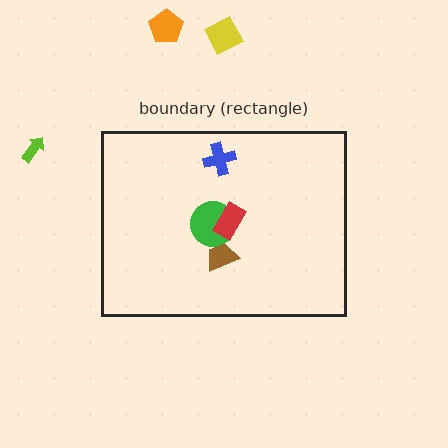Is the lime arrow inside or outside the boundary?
Outside.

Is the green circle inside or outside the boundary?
Inside.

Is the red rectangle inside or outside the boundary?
Inside.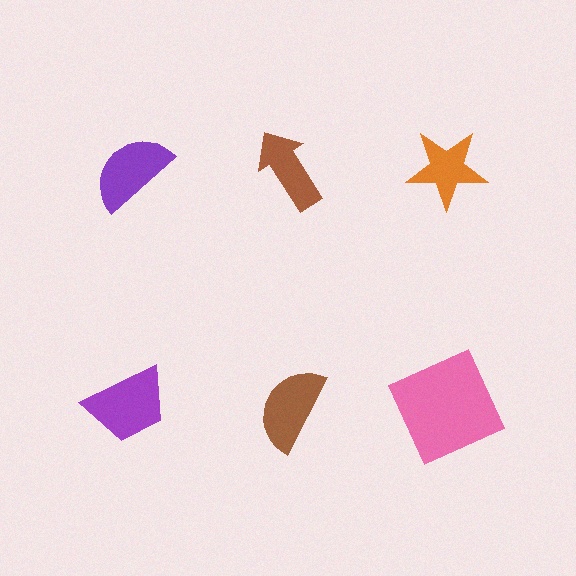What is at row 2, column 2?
A brown semicircle.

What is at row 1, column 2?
A brown arrow.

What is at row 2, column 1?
A purple trapezoid.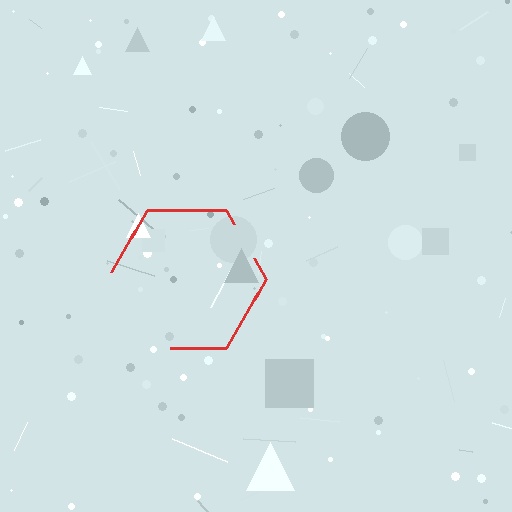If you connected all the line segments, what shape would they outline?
They would outline a hexagon.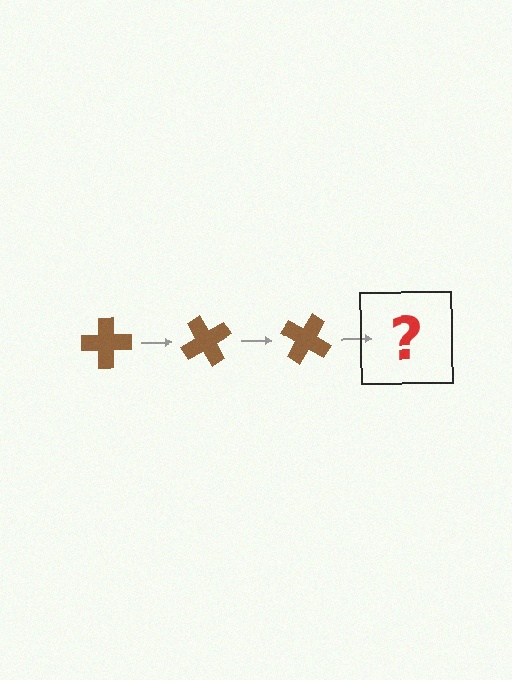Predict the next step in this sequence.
The next step is a brown cross rotated 180 degrees.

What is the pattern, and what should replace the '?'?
The pattern is that the cross rotates 60 degrees each step. The '?' should be a brown cross rotated 180 degrees.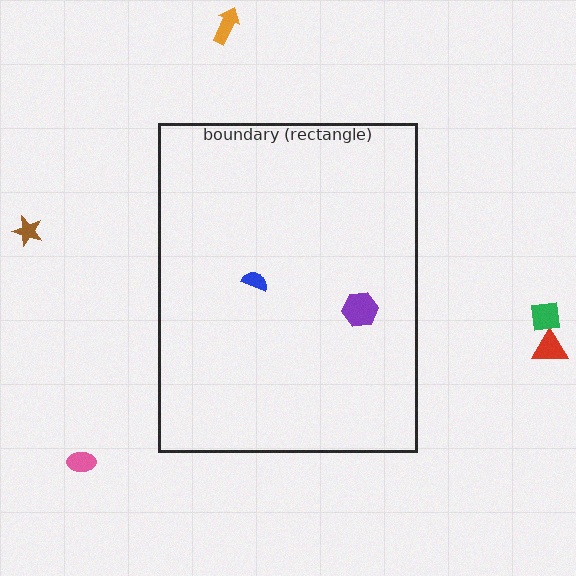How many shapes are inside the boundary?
2 inside, 5 outside.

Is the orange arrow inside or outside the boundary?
Outside.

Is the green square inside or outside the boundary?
Outside.